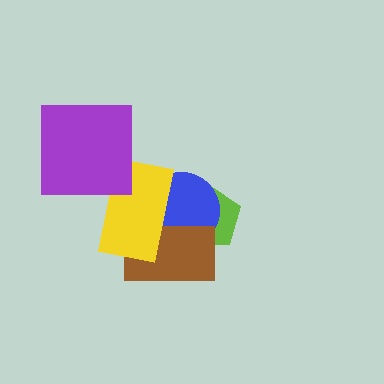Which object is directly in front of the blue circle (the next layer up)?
The brown rectangle is directly in front of the blue circle.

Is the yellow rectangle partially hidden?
Yes, it is partially covered by another shape.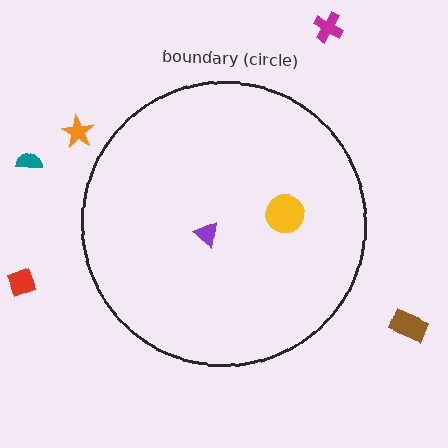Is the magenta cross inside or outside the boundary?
Outside.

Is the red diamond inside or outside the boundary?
Outside.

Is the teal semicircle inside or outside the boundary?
Outside.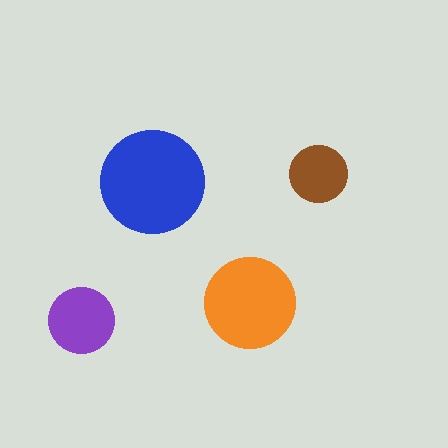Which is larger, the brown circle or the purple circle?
The purple one.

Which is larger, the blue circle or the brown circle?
The blue one.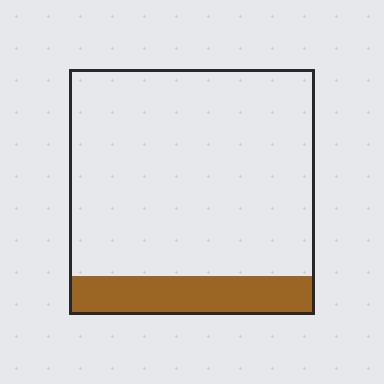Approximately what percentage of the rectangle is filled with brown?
Approximately 15%.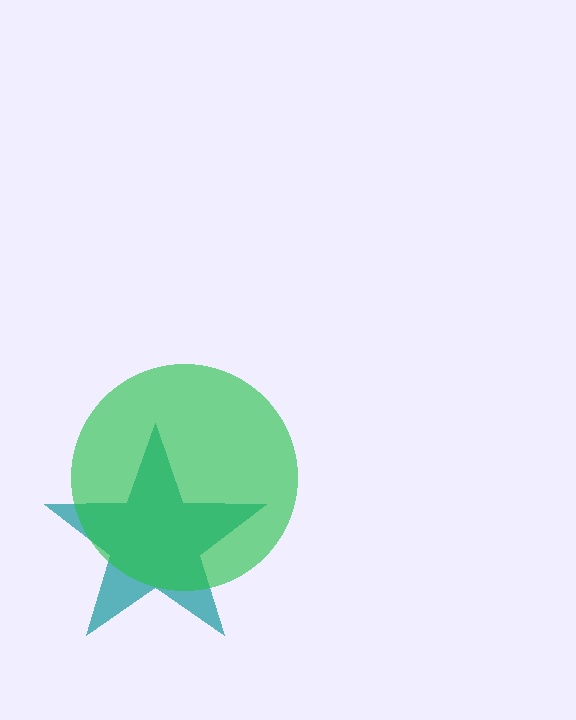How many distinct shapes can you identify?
There are 2 distinct shapes: a teal star, a green circle.